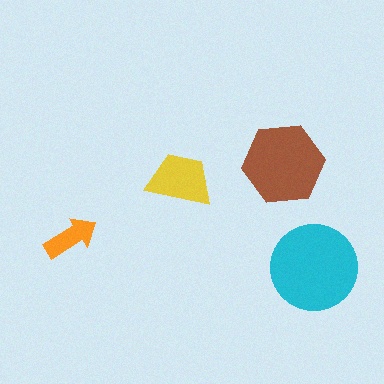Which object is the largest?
The cyan circle.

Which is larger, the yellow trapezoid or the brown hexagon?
The brown hexagon.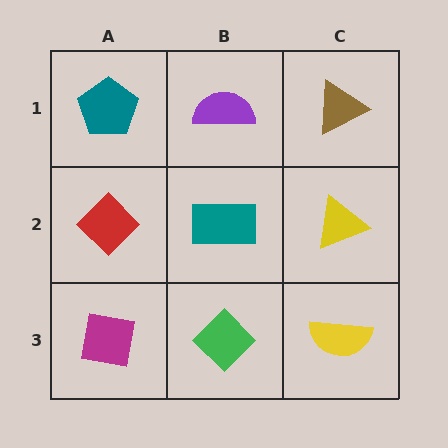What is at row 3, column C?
A yellow semicircle.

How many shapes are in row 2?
3 shapes.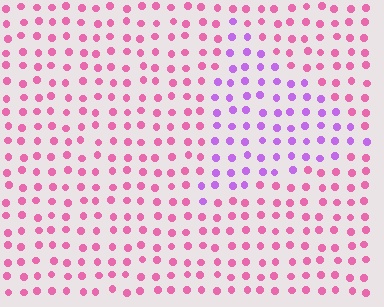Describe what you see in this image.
The image is filled with small pink elements in a uniform arrangement. A triangle-shaped region is visible where the elements are tinted to a slightly different hue, forming a subtle color boundary.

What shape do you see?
I see a triangle.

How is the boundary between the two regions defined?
The boundary is defined purely by a slight shift in hue (about 46 degrees). Spacing, size, and orientation are identical on both sides.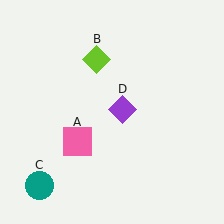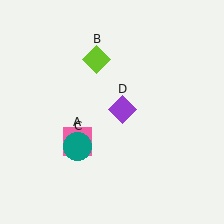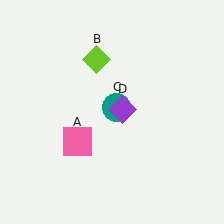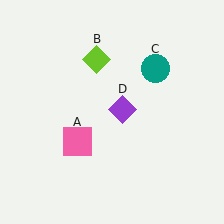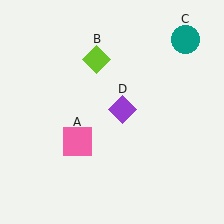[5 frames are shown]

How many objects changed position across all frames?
1 object changed position: teal circle (object C).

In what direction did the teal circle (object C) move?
The teal circle (object C) moved up and to the right.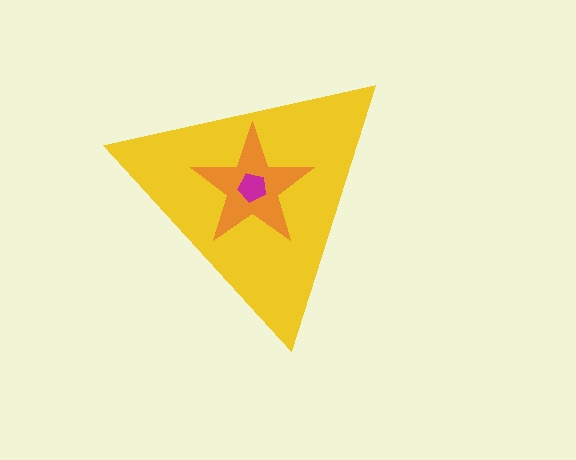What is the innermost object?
The magenta pentagon.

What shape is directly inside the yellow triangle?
The orange star.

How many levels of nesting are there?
3.